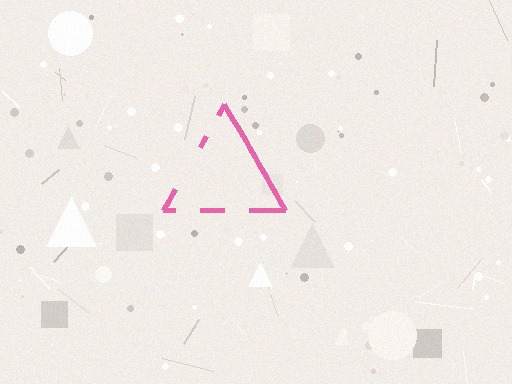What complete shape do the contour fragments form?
The contour fragments form a triangle.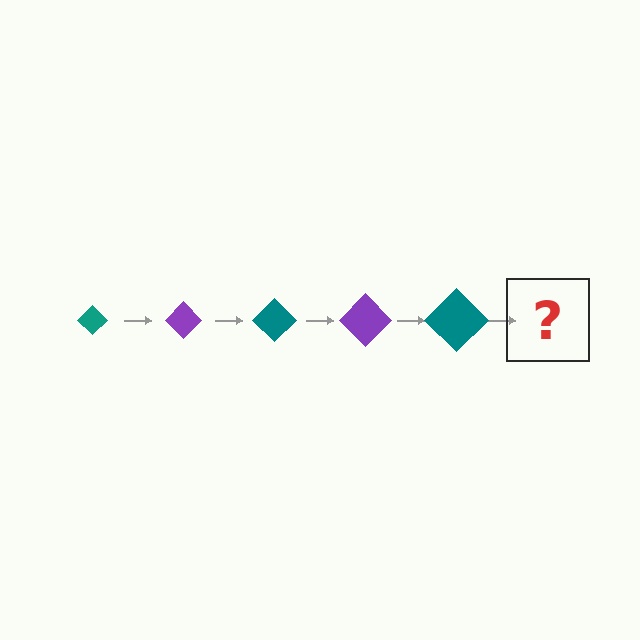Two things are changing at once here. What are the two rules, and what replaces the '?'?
The two rules are that the diamond grows larger each step and the color cycles through teal and purple. The '?' should be a purple diamond, larger than the previous one.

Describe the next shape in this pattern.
It should be a purple diamond, larger than the previous one.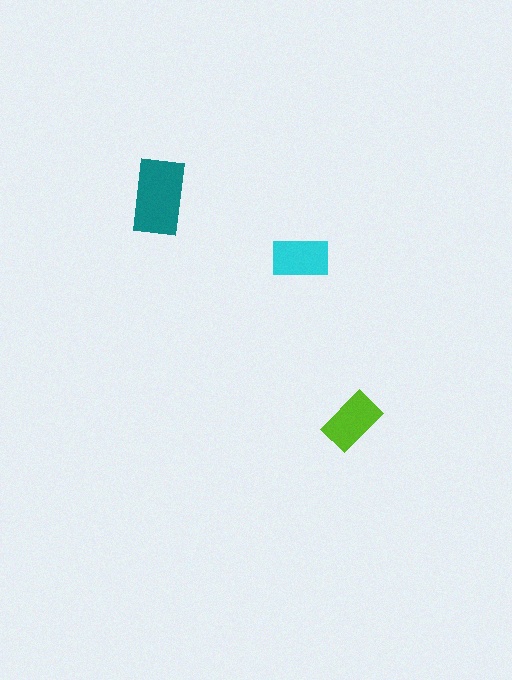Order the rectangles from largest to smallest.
the teal one, the lime one, the cyan one.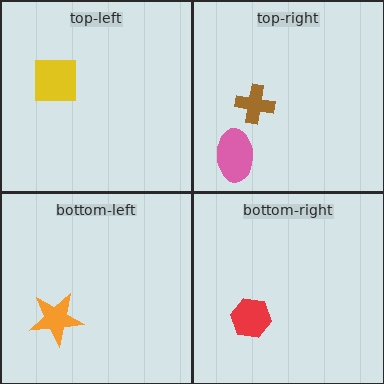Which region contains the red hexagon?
The bottom-right region.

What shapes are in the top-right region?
The brown cross, the pink ellipse.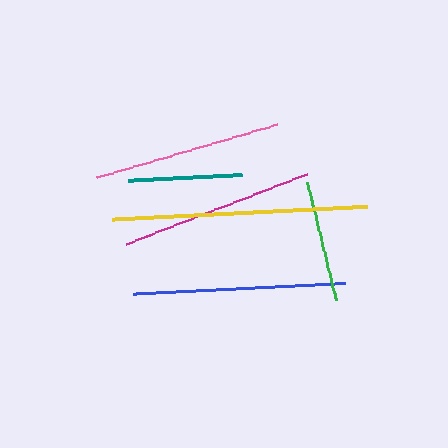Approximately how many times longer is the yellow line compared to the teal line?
The yellow line is approximately 2.2 times the length of the teal line.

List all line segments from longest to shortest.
From longest to shortest: yellow, blue, magenta, pink, green, teal.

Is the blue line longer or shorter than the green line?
The blue line is longer than the green line.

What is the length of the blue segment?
The blue segment is approximately 211 pixels long.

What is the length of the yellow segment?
The yellow segment is approximately 256 pixels long.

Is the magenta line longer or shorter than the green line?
The magenta line is longer than the green line.